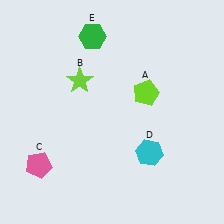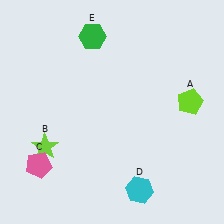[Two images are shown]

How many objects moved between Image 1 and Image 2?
3 objects moved between the two images.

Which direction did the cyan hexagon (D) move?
The cyan hexagon (D) moved down.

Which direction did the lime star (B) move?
The lime star (B) moved down.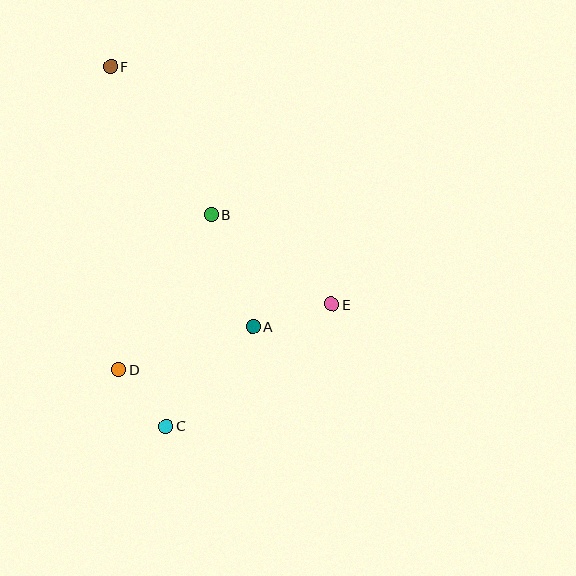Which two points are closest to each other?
Points C and D are closest to each other.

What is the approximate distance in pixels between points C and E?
The distance between C and E is approximately 206 pixels.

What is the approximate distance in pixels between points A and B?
The distance between A and B is approximately 119 pixels.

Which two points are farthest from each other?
Points C and F are farthest from each other.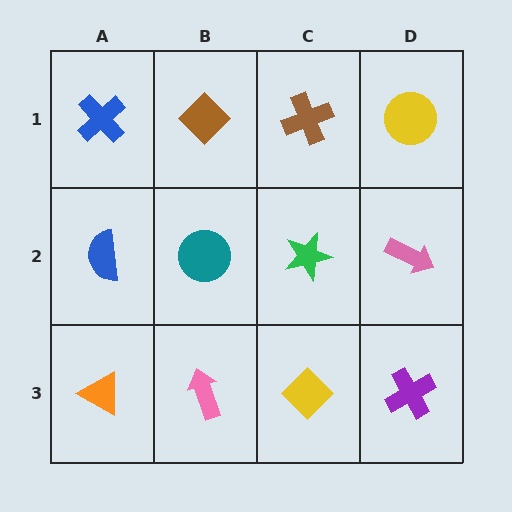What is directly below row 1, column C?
A green star.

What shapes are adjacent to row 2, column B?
A brown diamond (row 1, column B), a pink arrow (row 3, column B), a blue semicircle (row 2, column A), a green star (row 2, column C).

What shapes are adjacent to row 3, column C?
A green star (row 2, column C), a pink arrow (row 3, column B), a purple cross (row 3, column D).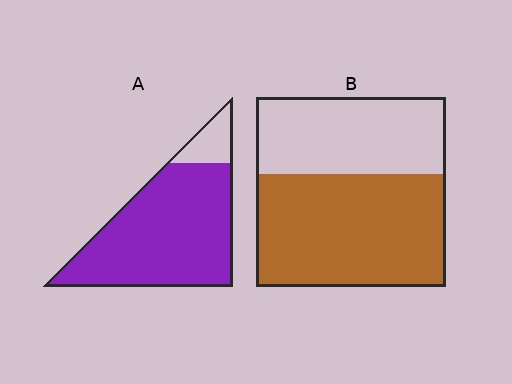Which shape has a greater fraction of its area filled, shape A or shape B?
Shape A.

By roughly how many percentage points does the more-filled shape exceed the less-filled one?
By roughly 30 percentage points (A over B).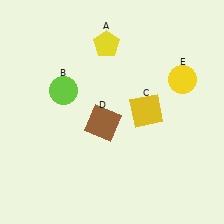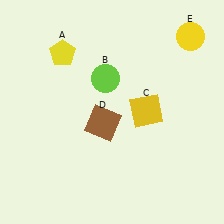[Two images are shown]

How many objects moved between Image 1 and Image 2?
3 objects moved between the two images.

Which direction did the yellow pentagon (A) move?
The yellow pentagon (A) moved left.